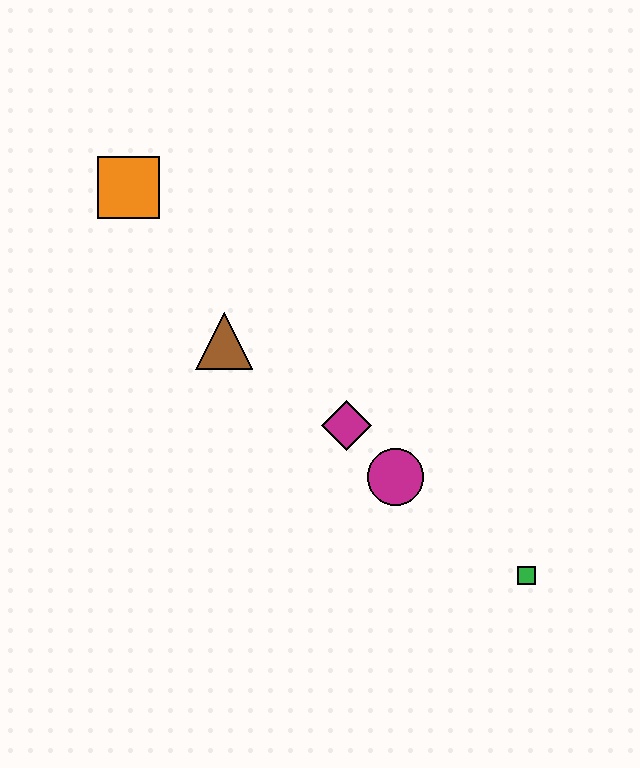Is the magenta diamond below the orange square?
Yes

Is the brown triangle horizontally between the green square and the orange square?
Yes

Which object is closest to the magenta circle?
The magenta diamond is closest to the magenta circle.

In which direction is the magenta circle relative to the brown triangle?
The magenta circle is to the right of the brown triangle.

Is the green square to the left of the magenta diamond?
No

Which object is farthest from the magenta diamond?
The orange square is farthest from the magenta diamond.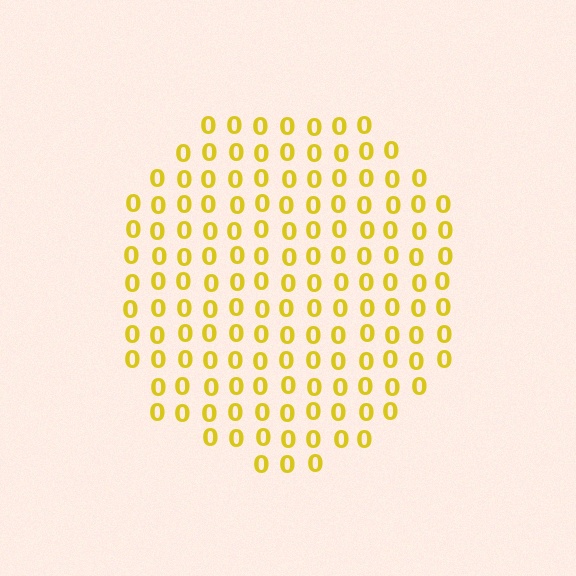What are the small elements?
The small elements are digit 0's.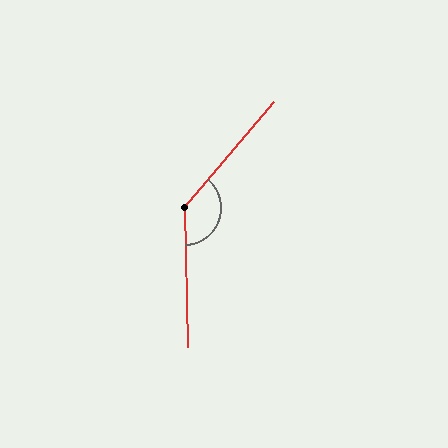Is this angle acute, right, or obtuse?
It is obtuse.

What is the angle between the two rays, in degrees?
Approximately 139 degrees.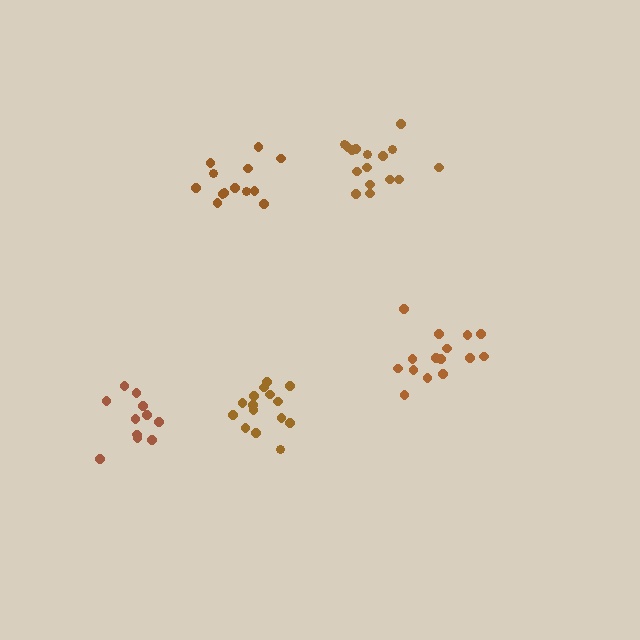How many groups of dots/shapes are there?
There are 5 groups.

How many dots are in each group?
Group 1: 13 dots, Group 2: 11 dots, Group 3: 15 dots, Group 4: 16 dots, Group 5: 15 dots (70 total).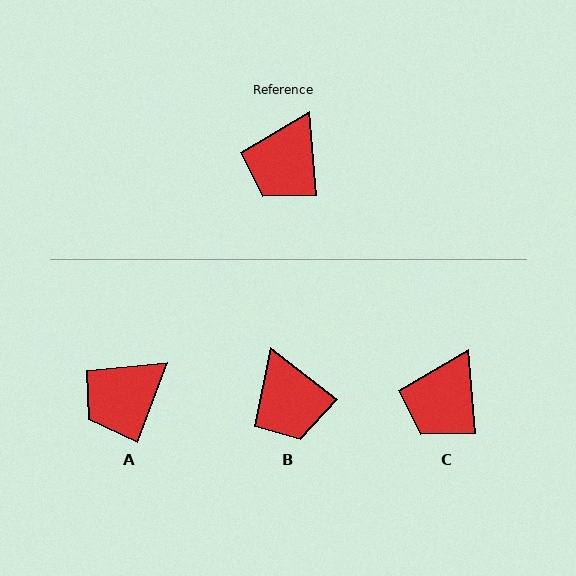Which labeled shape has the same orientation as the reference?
C.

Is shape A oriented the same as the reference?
No, it is off by about 25 degrees.